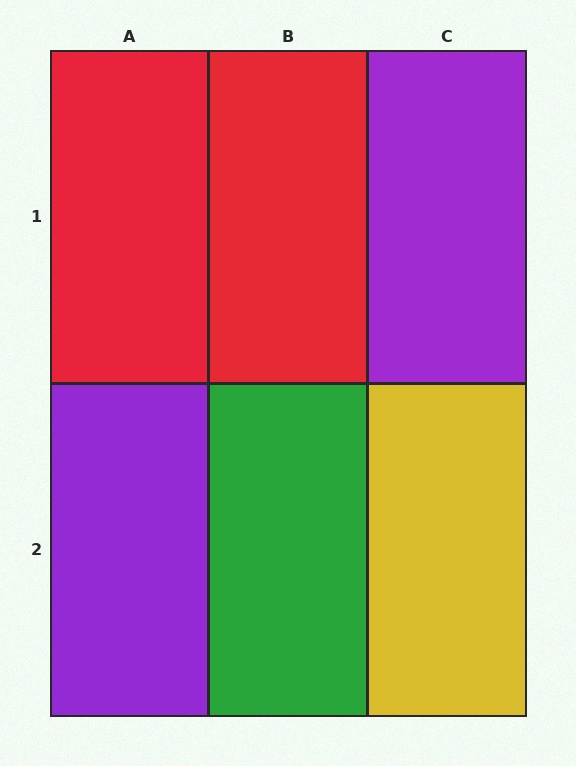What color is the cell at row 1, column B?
Red.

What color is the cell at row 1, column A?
Red.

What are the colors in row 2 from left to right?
Purple, green, yellow.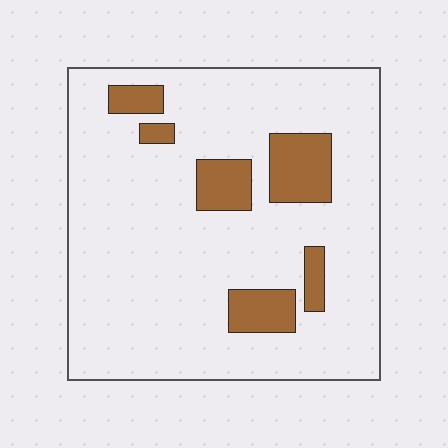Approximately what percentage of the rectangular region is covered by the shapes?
Approximately 15%.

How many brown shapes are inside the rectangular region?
6.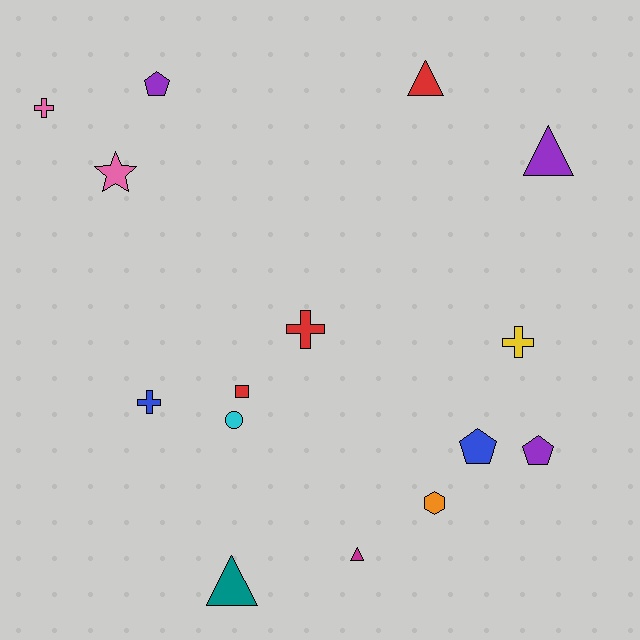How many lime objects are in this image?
There are no lime objects.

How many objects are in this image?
There are 15 objects.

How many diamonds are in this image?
There are no diamonds.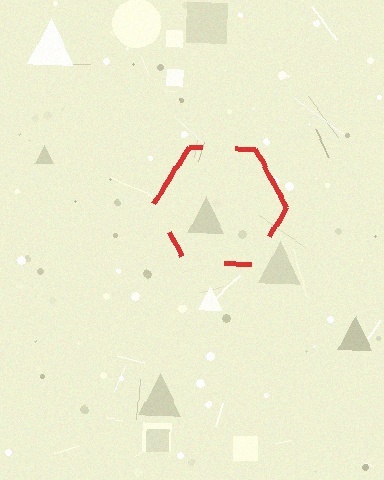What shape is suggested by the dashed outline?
The dashed outline suggests a hexagon.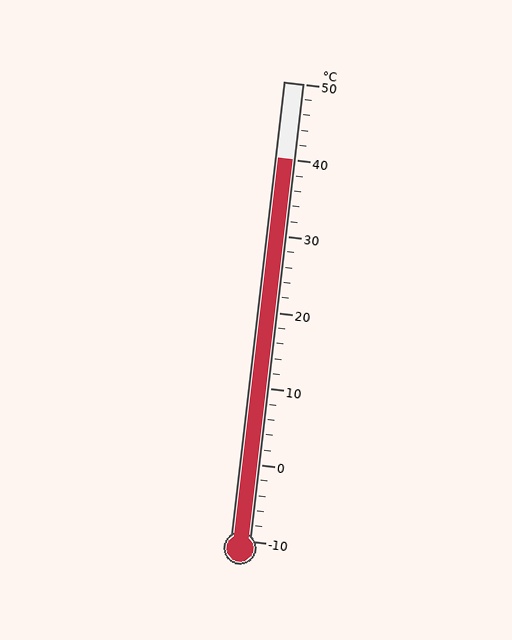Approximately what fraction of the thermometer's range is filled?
The thermometer is filled to approximately 85% of its range.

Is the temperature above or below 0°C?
The temperature is above 0°C.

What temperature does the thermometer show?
The thermometer shows approximately 40°C.